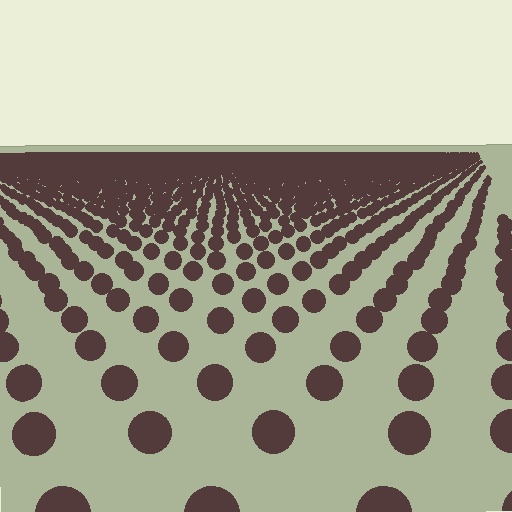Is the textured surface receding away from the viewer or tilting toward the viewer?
The surface is receding away from the viewer. Texture elements get smaller and denser toward the top.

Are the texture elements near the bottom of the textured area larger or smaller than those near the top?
Larger. Near the bottom, elements are closer to the viewer and appear at a bigger on-screen size.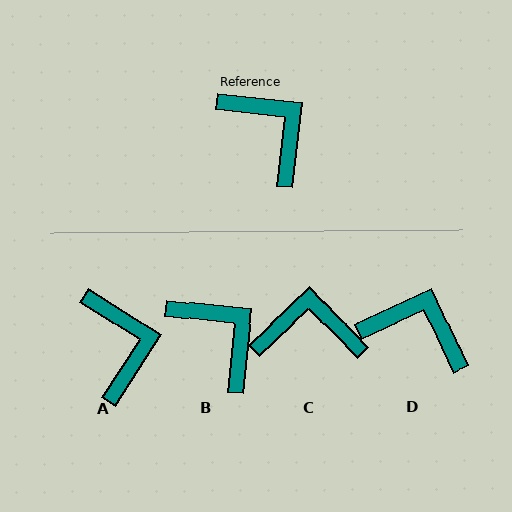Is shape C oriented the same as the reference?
No, it is off by about 50 degrees.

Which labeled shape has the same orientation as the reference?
B.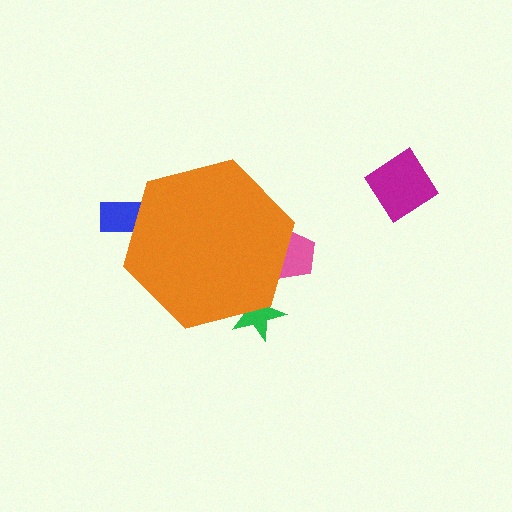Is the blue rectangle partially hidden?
Yes, the blue rectangle is partially hidden behind the orange hexagon.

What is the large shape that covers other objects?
An orange hexagon.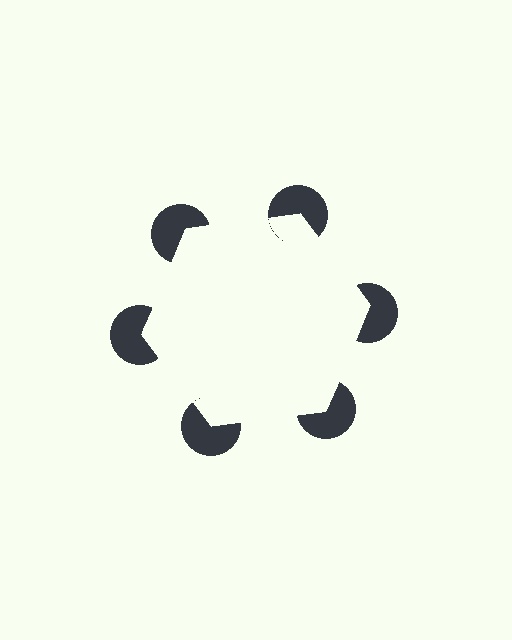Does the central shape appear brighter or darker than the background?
It typically appears slightly brighter than the background, even though no actual brightness change is drawn.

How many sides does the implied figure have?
6 sides.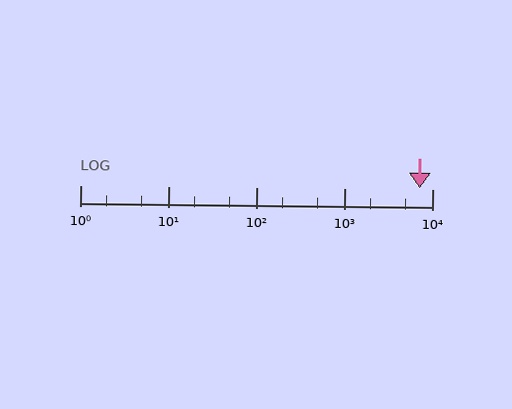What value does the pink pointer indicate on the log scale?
The pointer indicates approximately 7300.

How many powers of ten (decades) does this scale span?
The scale spans 4 decades, from 1 to 10000.